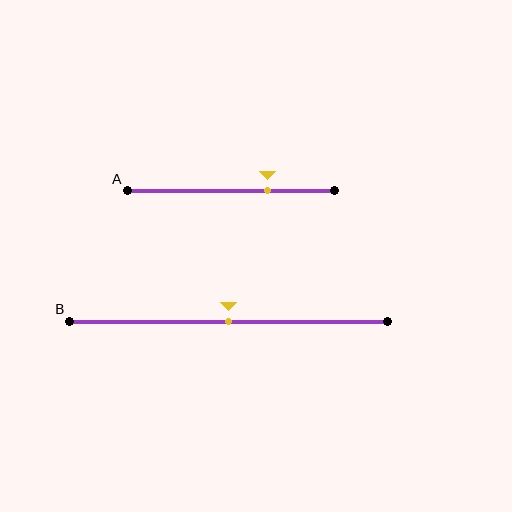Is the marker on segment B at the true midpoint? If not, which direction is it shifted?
Yes, the marker on segment B is at the true midpoint.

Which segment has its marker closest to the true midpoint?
Segment B has its marker closest to the true midpoint.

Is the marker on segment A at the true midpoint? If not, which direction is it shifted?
No, the marker on segment A is shifted to the right by about 18% of the segment length.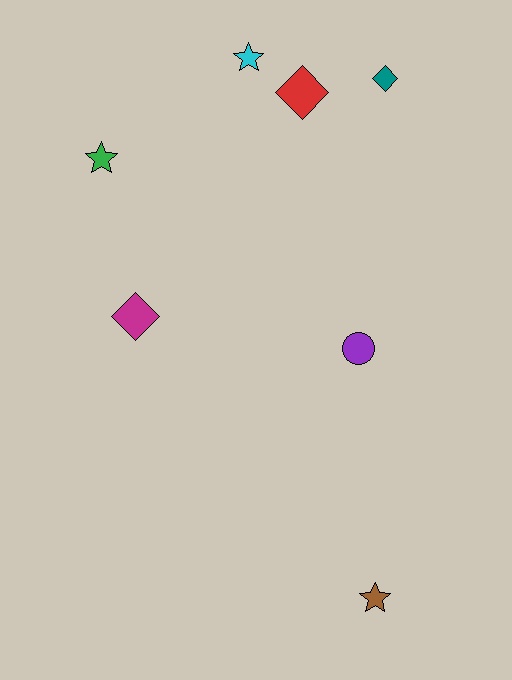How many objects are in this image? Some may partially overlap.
There are 7 objects.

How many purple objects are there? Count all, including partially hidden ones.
There is 1 purple object.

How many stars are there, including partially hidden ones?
There are 3 stars.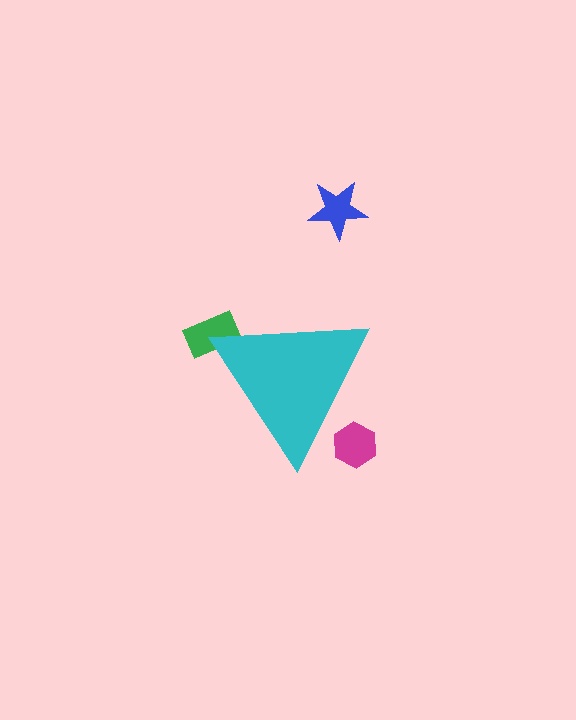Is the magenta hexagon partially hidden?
Yes, the magenta hexagon is partially hidden behind the cyan triangle.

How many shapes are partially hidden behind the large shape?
2 shapes are partially hidden.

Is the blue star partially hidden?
No, the blue star is fully visible.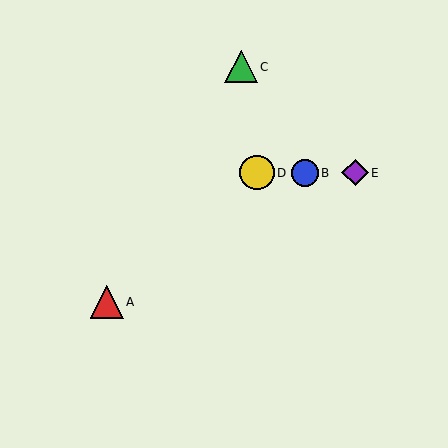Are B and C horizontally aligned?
No, B is at y≈173 and C is at y≈67.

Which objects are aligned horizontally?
Objects B, D, E are aligned horizontally.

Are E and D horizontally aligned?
Yes, both are at y≈173.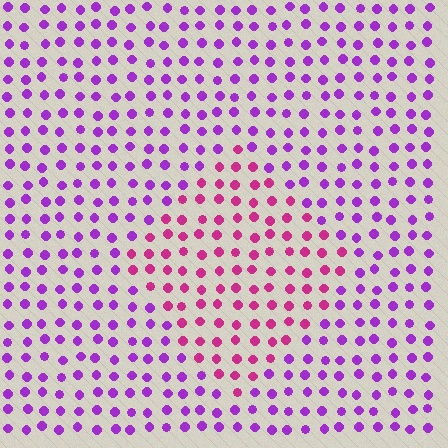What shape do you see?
I see a diamond.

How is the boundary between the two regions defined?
The boundary is defined purely by a slight shift in hue (about 40 degrees). Spacing, size, and orientation are identical on both sides.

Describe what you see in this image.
The image is filled with small purple elements in a uniform arrangement. A diamond-shaped region is visible where the elements are tinted to a slightly different hue, forming a subtle color boundary.